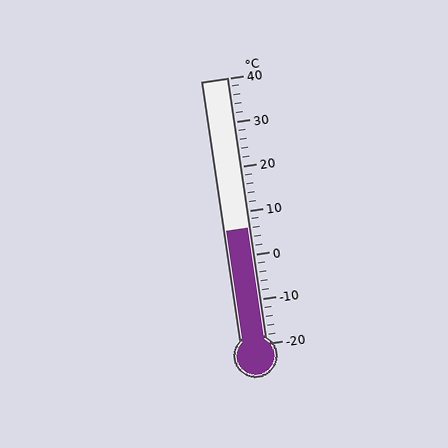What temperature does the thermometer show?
The thermometer shows approximately 6°C.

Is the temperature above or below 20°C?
The temperature is below 20°C.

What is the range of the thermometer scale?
The thermometer scale ranges from -20°C to 40°C.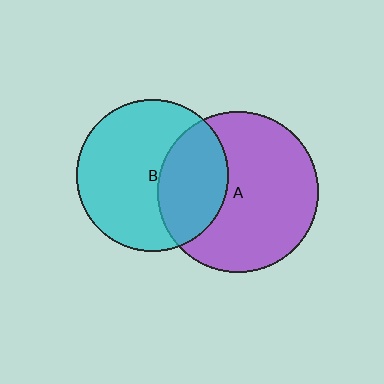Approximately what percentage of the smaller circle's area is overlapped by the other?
Approximately 35%.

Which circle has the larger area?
Circle A (purple).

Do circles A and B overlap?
Yes.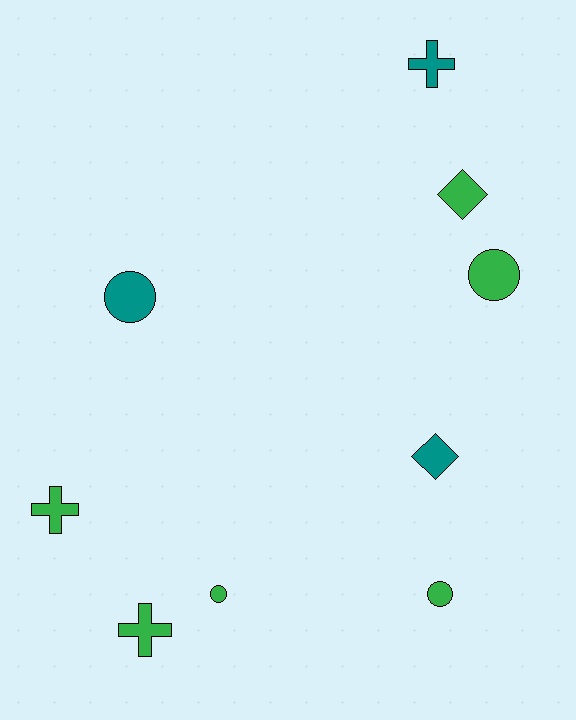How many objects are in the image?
There are 9 objects.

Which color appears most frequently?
Green, with 6 objects.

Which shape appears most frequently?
Circle, with 4 objects.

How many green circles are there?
There are 3 green circles.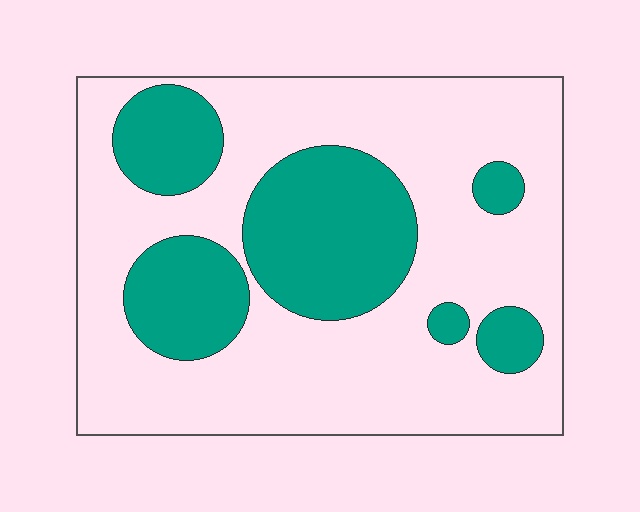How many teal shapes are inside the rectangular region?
6.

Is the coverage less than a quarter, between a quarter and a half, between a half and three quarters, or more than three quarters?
Between a quarter and a half.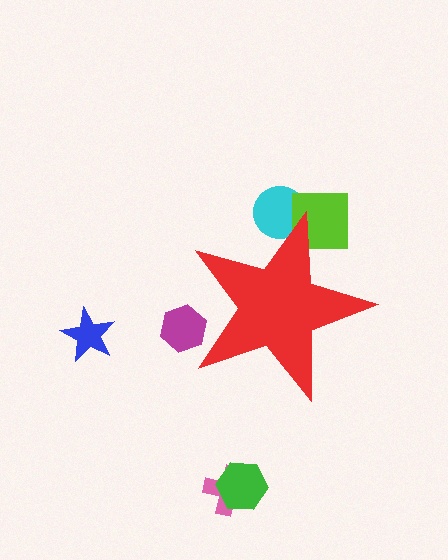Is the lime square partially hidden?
Yes, the lime square is partially hidden behind the red star.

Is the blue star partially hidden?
No, the blue star is fully visible.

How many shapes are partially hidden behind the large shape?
3 shapes are partially hidden.